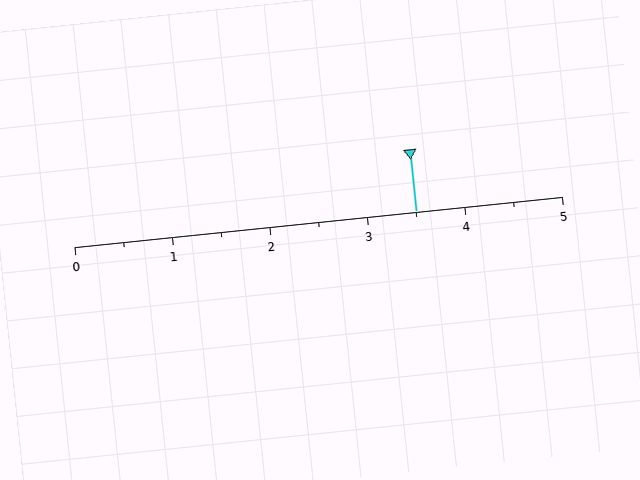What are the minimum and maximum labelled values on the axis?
The axis runs from 0 to 5.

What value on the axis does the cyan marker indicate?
The marker indicates approximately 3.5.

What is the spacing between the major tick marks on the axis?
The major ticks are spaced 1 apart.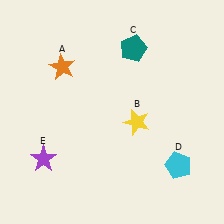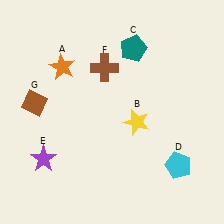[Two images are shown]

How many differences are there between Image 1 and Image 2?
There are 2 differences between the two images.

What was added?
A brown cross (F), a brown diamond (G) were added in Image 2.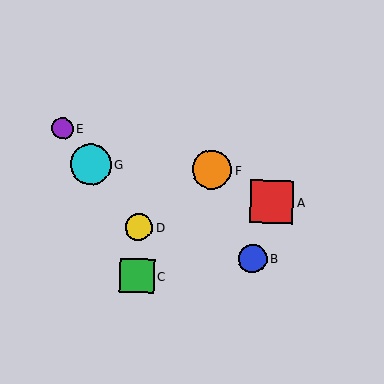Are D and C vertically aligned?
Yes, both are at x≈139.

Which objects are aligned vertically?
Objects C, D are aligned vertically.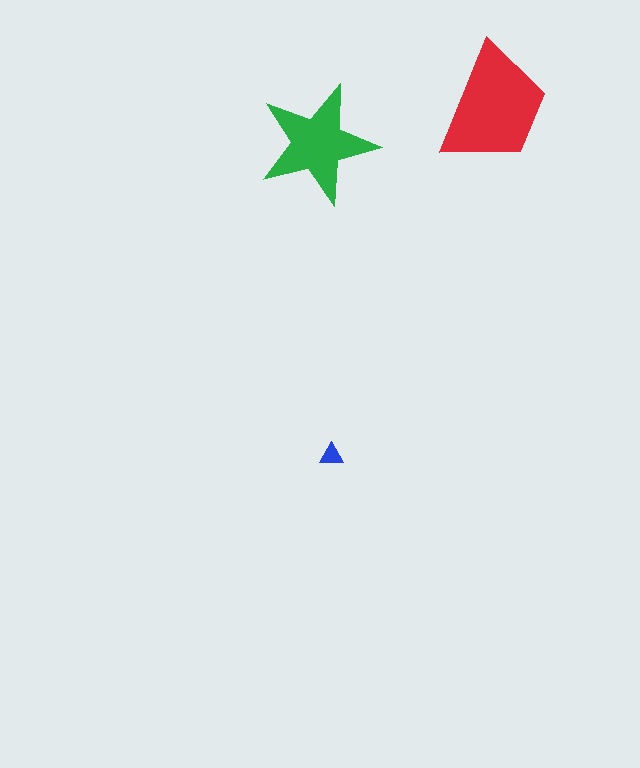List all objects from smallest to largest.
The blue triangle, the green star, the red trapezoid.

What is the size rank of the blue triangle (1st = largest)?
3rd.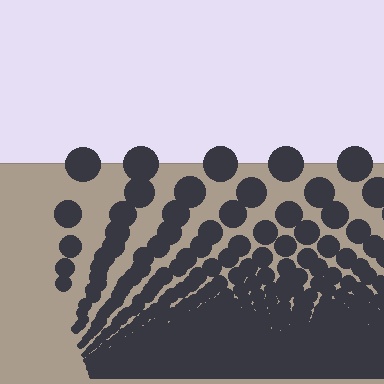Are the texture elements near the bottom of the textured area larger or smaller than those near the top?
Smaller. The gradient is inverted — elements near the bottom are smaller and denser.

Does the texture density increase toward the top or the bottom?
Density increases toward the bottom.